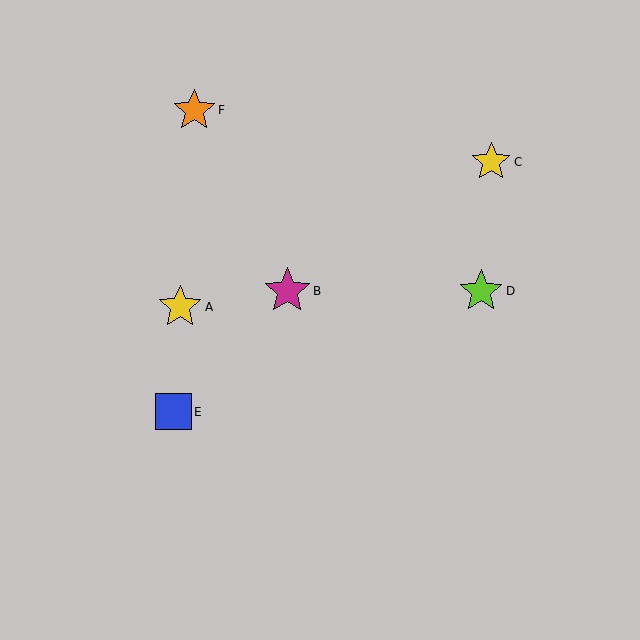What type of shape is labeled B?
Shape B is a magenta star.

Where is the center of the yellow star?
The center of the yellow star is at (491, 162).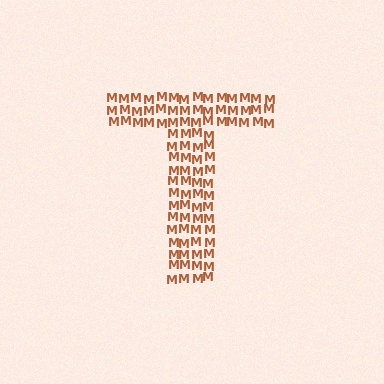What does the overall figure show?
The overall figure shows the letter T.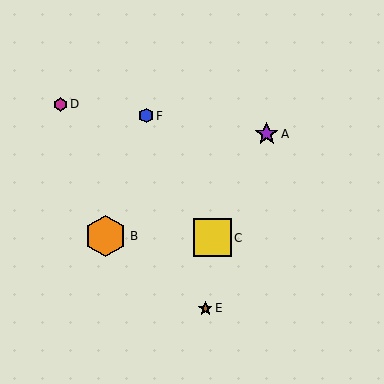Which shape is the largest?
The orange hexagon (labeled B) is the largest.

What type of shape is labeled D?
Shape D is a magenta hexagon.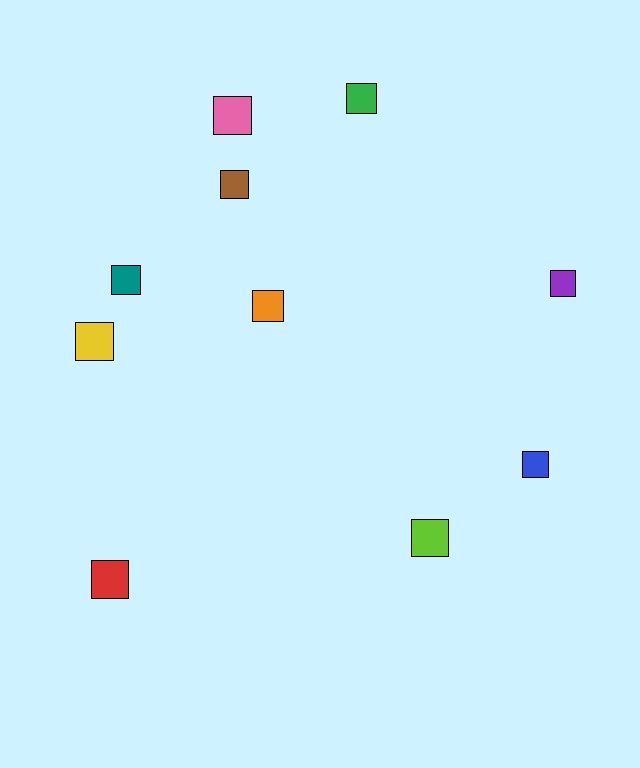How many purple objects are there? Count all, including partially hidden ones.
There is 1 purple object.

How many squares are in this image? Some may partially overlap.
There are 10 squares.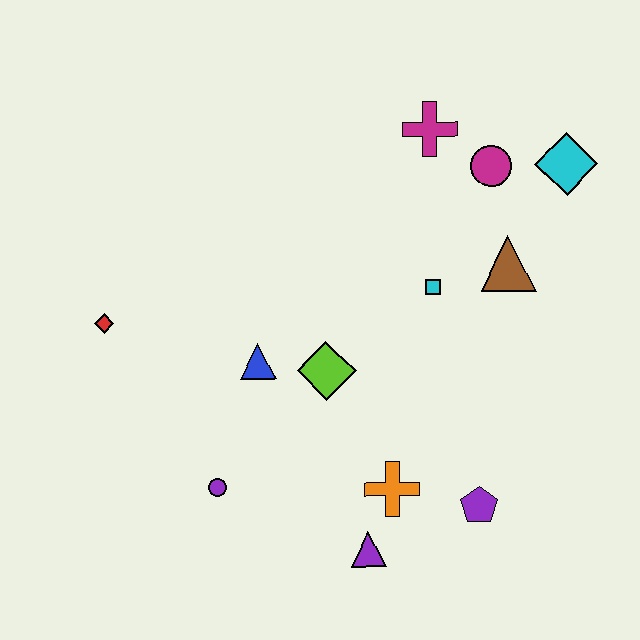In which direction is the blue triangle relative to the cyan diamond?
The blue triangle is to the left of the cyan diamond.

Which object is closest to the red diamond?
The blue triangle is closest to the red diamond.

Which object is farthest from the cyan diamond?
The red diamond is farthest from the cyan diamond.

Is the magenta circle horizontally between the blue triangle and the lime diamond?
No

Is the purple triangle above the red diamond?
No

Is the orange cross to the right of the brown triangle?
No